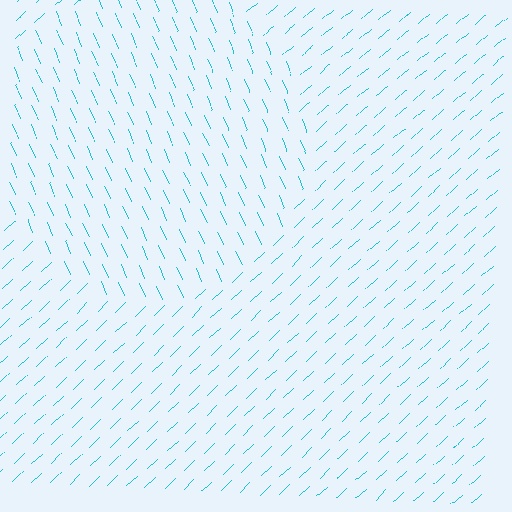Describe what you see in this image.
The image is filled with small cyan line segments. A circle region in the image has lines oriented differently from the surrounding lines, creating a visible texture boundary.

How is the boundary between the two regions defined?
The boundary is defined purely by a change in line orientation (approximately 70 degrees difference). All lines are the same color and thickness.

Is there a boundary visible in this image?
Yes, there is a texture boundary formed by a change in line orientation.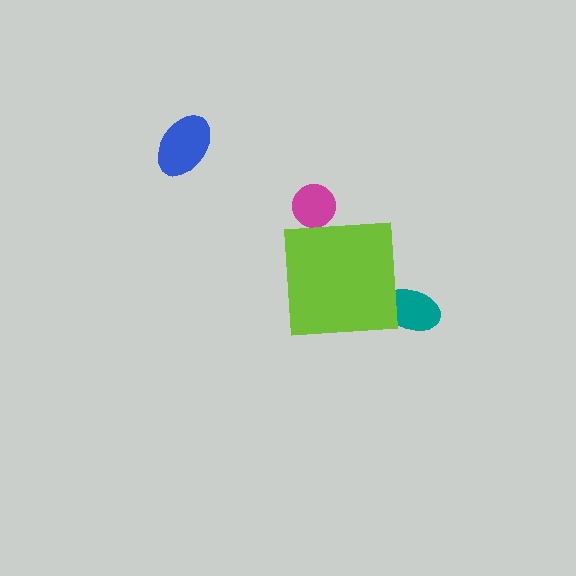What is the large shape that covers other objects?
A lime square.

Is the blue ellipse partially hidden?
No, the blue ellipse is fully visible.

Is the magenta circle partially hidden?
Yes, the magenta circle is partially hidden behind the lime square.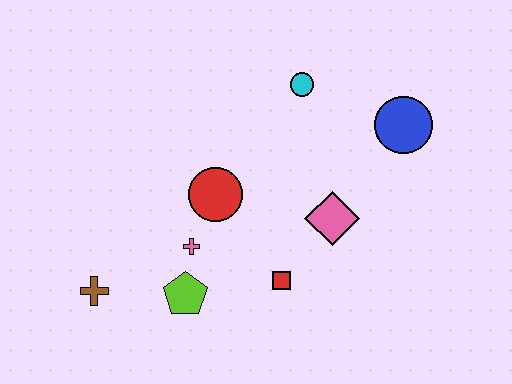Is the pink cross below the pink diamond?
Yes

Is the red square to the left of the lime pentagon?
No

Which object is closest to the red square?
The pink diamond is closest to the red square.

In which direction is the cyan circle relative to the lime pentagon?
The cyan circle is above the lime pentagon.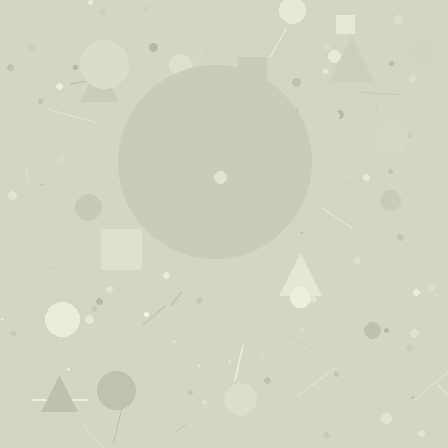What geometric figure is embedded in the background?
A circle is embedded in the background.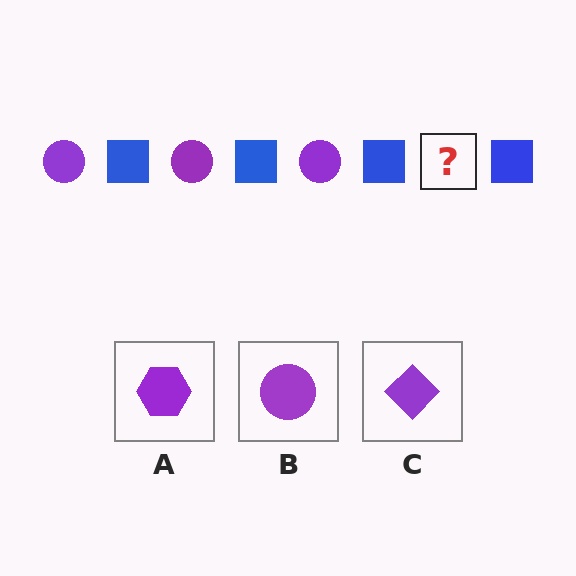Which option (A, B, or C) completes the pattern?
B.